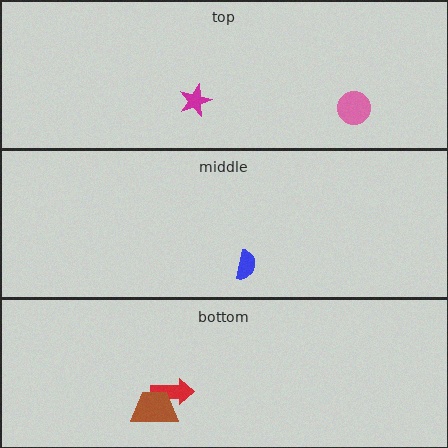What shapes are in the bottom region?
The red arrow, the brown trapezoid.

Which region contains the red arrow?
The bottom region.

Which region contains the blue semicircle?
The middle region.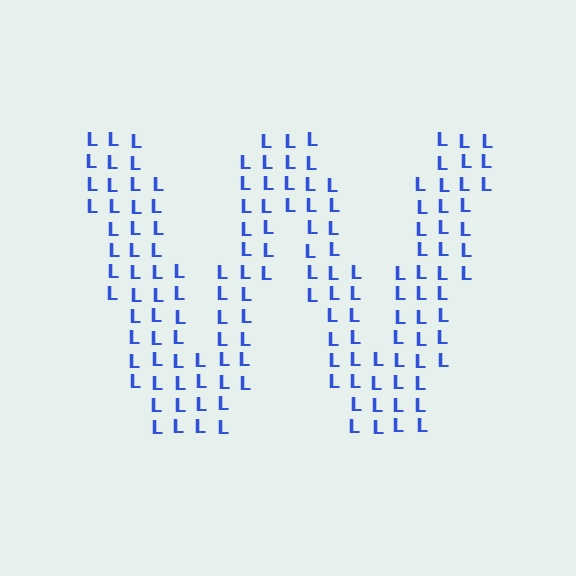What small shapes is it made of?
It is made of small letter L's.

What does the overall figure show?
The overall figure shows the letter W.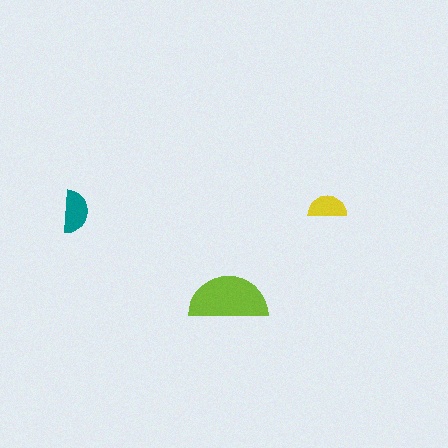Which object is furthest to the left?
The teal semicircle is leftmost.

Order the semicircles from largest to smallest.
the lime one, the teal one, the yellow one.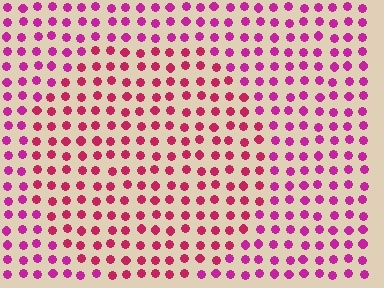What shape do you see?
I see a circle.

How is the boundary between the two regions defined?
The boundary is defined purely by a slight shift in hue (about 25 degrees). Spacing, size, and orientation are identical on both sides.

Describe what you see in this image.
The image is filled with small magenta elements in a uniform arrangement. A circle-shaped region is visible where the elements are tinted to a slightly different hue, forming a subtle color boundary.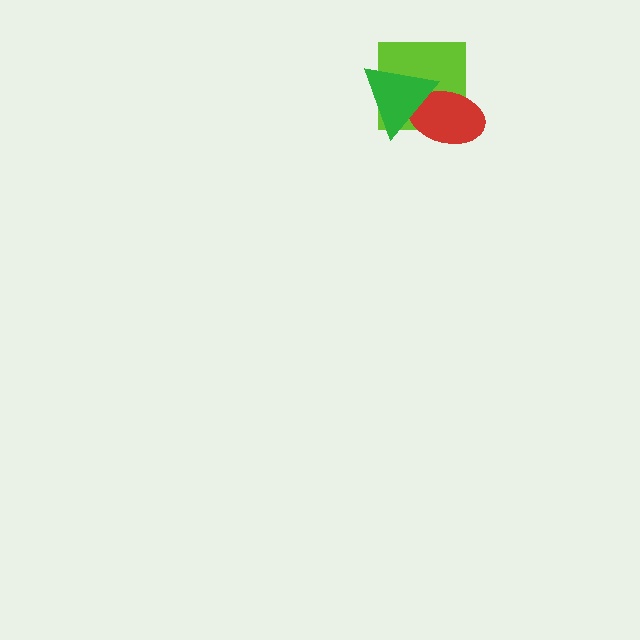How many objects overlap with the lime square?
2 objects overlap with the lime square.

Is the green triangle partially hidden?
No, no other shape covers it.